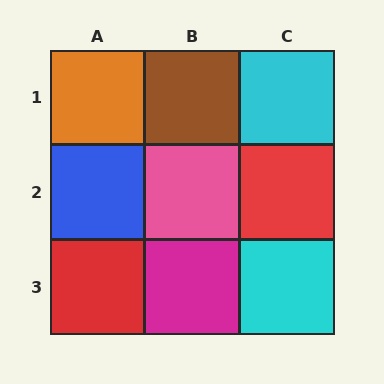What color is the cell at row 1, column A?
Orange.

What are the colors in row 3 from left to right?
Red, magenta, cyan.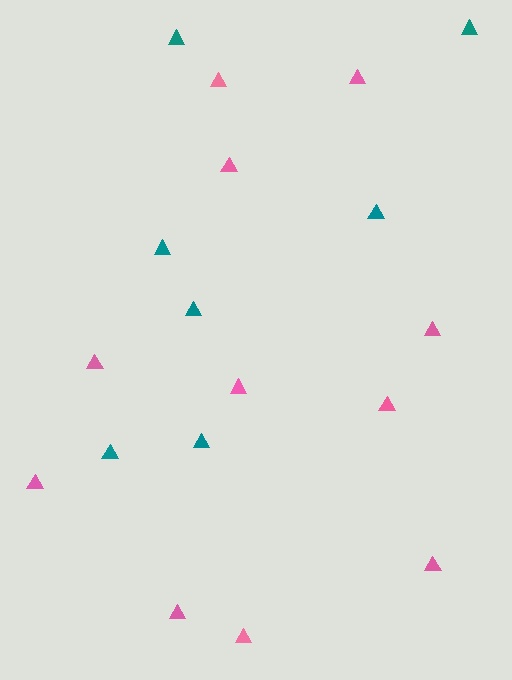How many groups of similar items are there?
There are 2 groups: one group of teal triangles (7) and one group of pink triangles (11).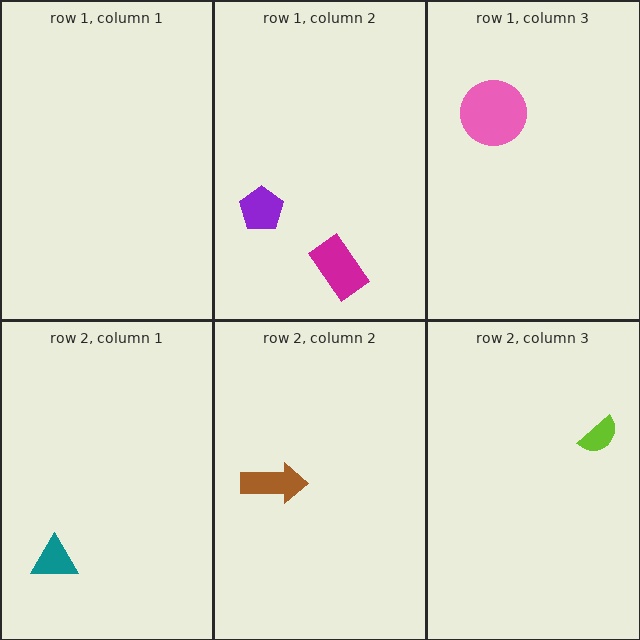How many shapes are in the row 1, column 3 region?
1.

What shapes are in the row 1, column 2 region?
The magenta rectangle, the purple pentagon.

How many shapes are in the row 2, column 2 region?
1.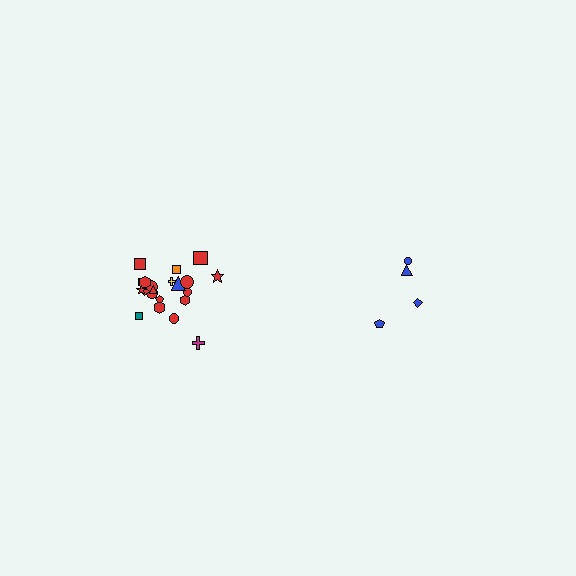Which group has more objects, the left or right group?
The left group.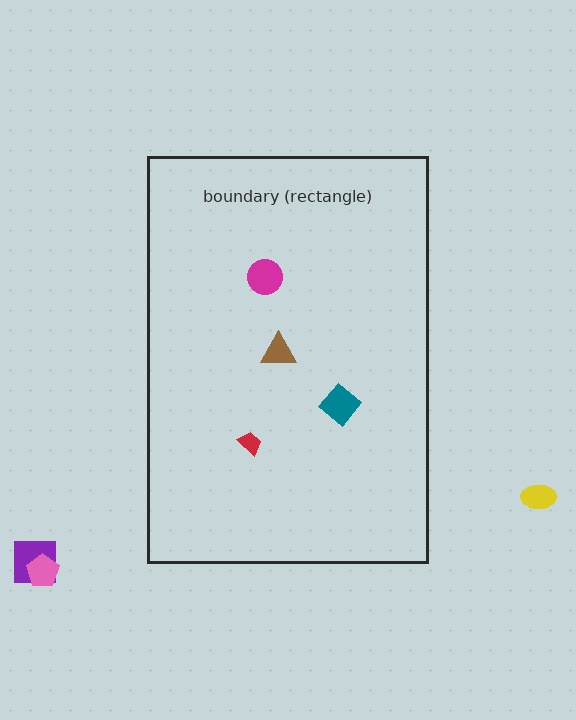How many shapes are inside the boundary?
4 inside, 3 outside.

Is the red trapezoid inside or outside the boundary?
Inside.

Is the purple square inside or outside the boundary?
Outside.